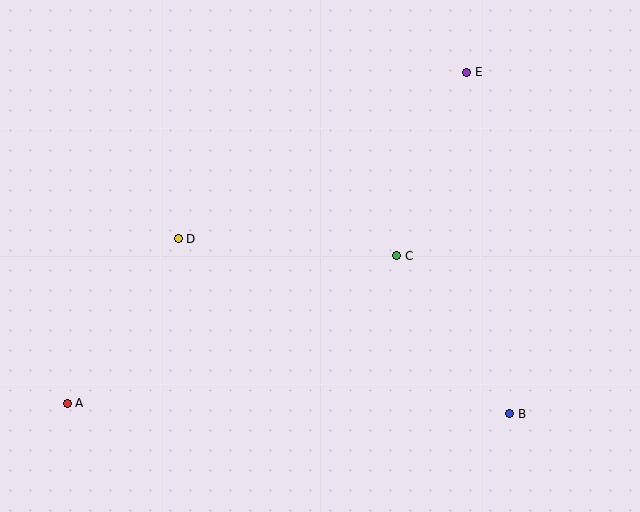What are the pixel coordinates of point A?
Point A is at (67, 403).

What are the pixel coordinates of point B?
Point B is at (510, 414).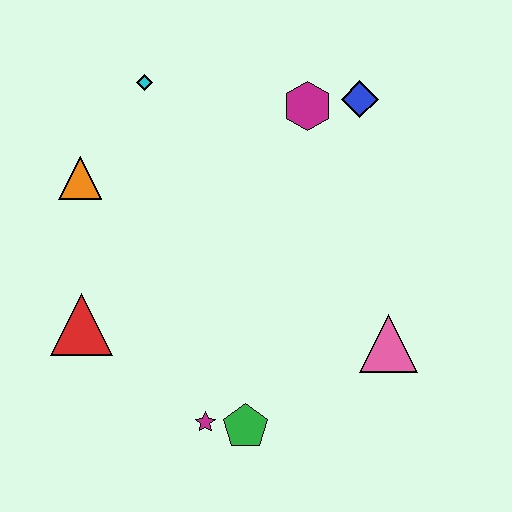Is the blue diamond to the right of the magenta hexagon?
Yes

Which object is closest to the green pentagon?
The magenta star is closest to the green pentagon.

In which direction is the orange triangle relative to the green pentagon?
The orange triangle is above the green pentagon.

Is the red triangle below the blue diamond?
Yes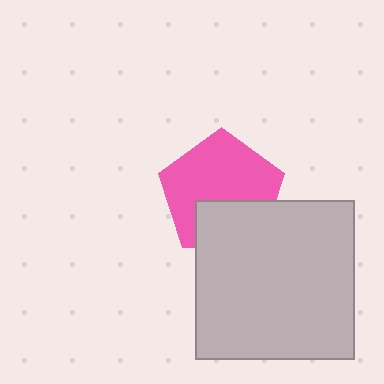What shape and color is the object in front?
The object in front is a light gray square.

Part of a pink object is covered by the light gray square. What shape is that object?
It is a pentagon.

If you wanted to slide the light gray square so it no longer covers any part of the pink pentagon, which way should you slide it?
Slide it down — that is the most direct way to separate the two shapes.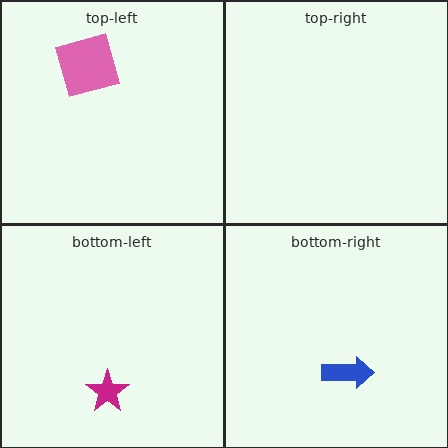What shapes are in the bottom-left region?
The magenta star.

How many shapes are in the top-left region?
1.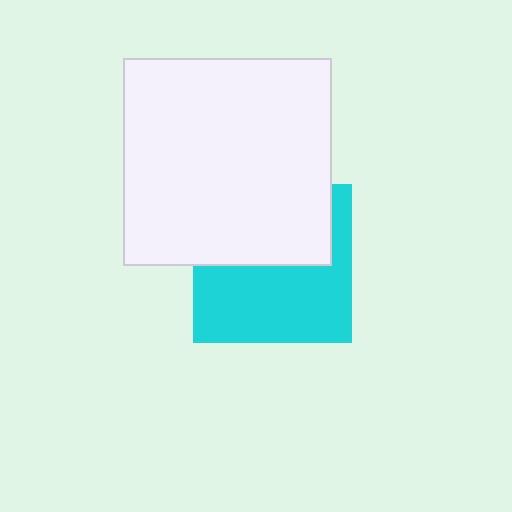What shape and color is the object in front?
The object in front is a white square.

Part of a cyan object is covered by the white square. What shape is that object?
It is a square.